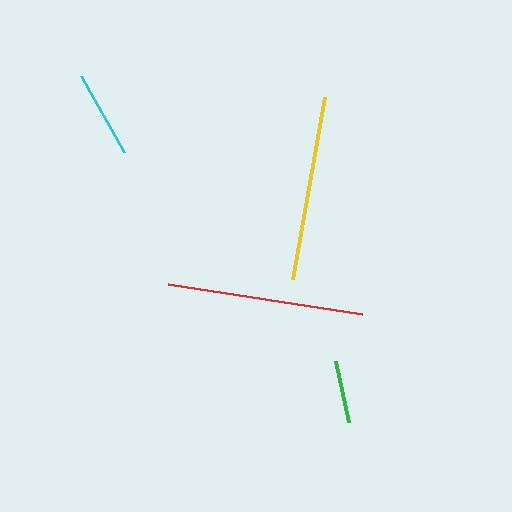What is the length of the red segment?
The red segment is approximately 197 pixels long.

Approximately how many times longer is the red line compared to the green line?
The red line is approximately 3.1 times the length of the green line.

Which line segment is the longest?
The red line is the longest at approximately 197 pixels.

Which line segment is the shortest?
The green line is the shortest at approximately 63 pixels.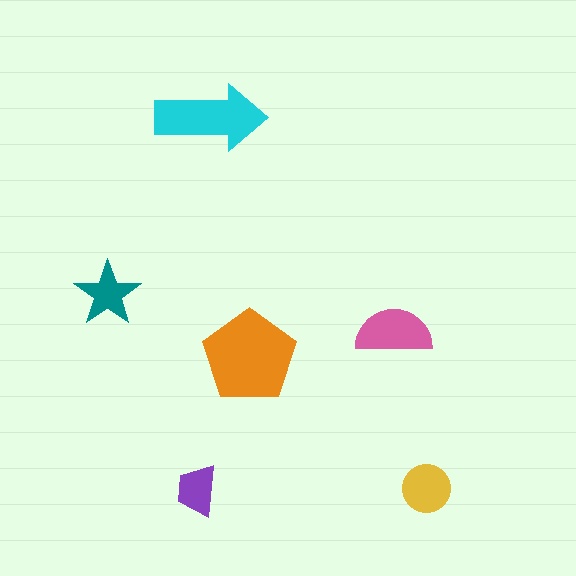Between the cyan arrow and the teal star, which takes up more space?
The cyan arrow.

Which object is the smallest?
The purple trapezoid.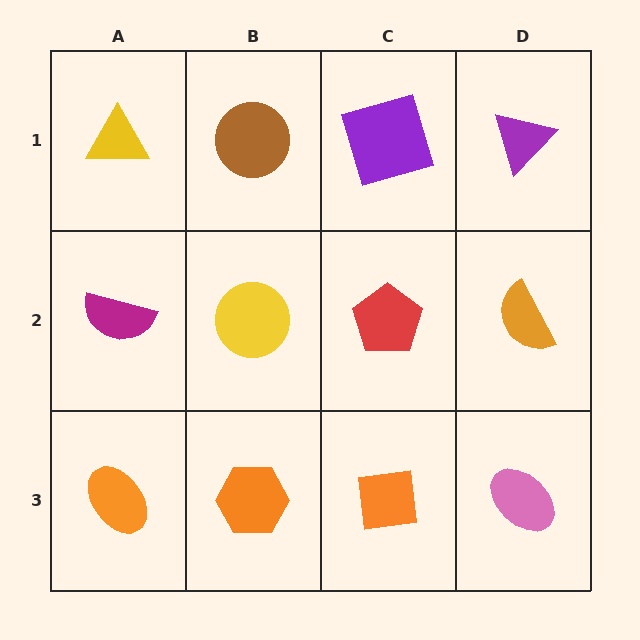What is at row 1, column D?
A purple triangle.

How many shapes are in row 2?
4 shapes.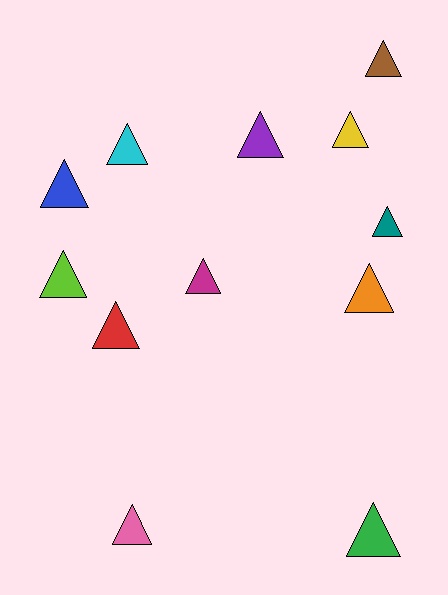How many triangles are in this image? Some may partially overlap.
There are 12 triangles.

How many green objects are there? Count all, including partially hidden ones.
There is 1 green object.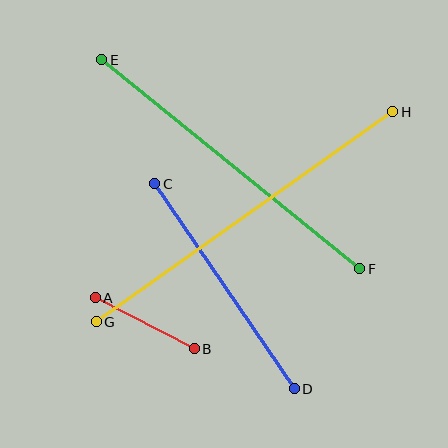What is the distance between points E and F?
The distance is approximately 332 pixels.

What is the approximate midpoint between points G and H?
The midpoint is at approximately (245, 217) pixels.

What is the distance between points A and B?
The distance is approximately 111 pixels.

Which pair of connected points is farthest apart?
Points G and H are farthest apart.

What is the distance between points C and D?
The distance is approximately 248 pixels.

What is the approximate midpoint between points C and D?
The midpoint is at approximately (225, 286) pixels.